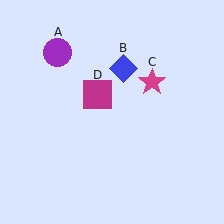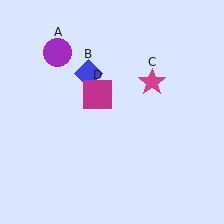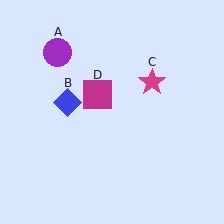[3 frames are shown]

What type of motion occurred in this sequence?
The blue diamond (object B) rotated counterclockwise around the center of the scene.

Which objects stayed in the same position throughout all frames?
Purple circle (object A) and magenta star (object C) and magenta square (object D) remained stationary.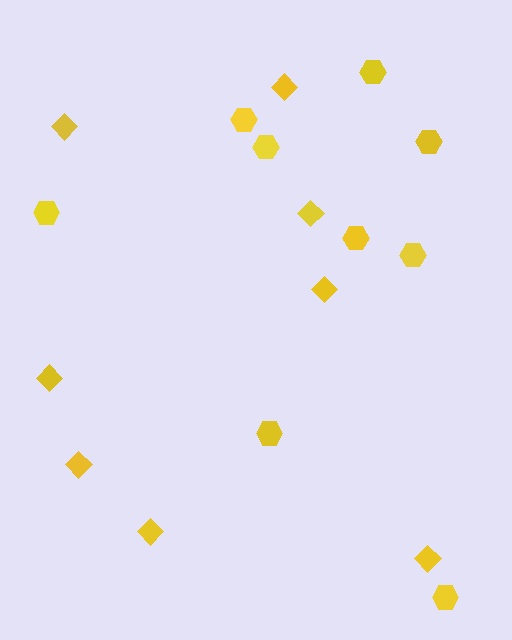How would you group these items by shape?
There are 2 groups: one group of diamonds (8) and one group of hexagons (9).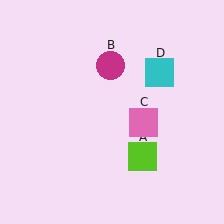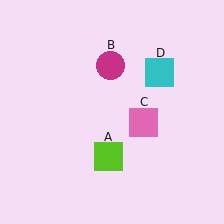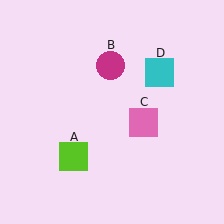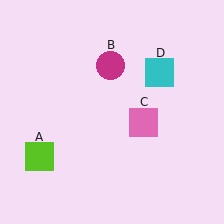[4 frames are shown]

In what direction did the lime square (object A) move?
The lime square (object A) moved left.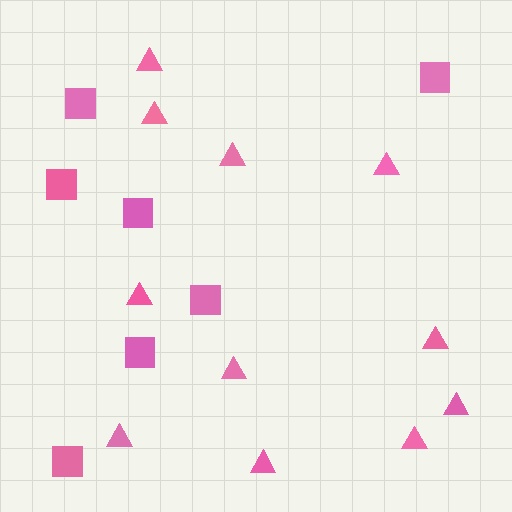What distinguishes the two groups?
There are 2 groups: one group of squares (7) and one group of triangles (11).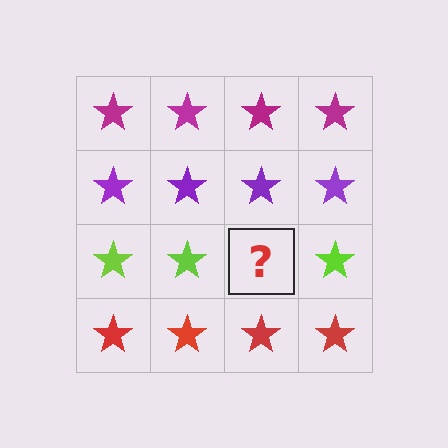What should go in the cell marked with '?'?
The missing cell should contain a lime star.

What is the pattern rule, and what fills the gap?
The rule is that each row has a consistent color. The gap should be filled with a lime star.